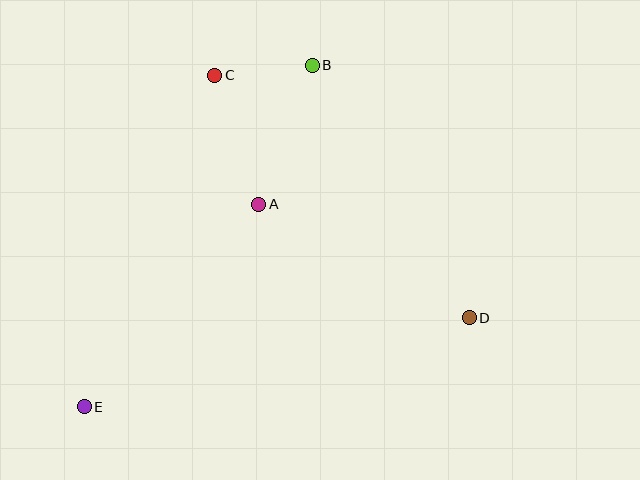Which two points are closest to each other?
Points B and C are closest to each other.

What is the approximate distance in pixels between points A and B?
The distance between A and B is approximately 149 pixels.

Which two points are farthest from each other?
Points B and E are farthest from each other.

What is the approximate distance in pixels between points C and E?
The distance between C and E is approximately 357 pixels.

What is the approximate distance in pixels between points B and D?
The distance between B and D is approximately 297 pixels.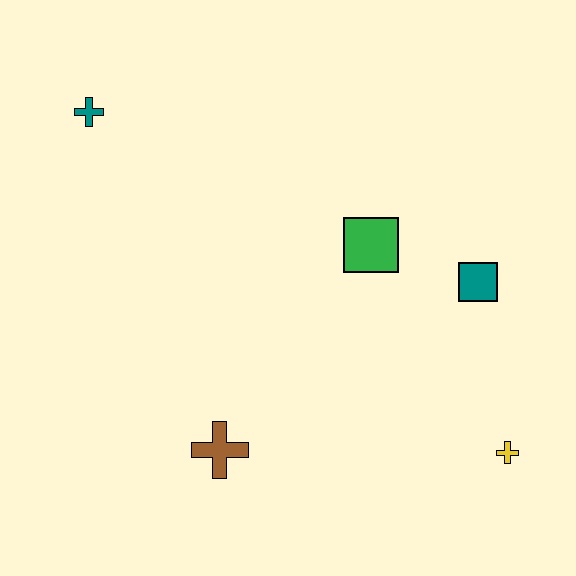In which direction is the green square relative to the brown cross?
The green square is above the brown cross.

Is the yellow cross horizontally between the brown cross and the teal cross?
No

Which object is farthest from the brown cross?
The teal cross is farthest from the brown cross.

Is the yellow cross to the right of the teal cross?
Yes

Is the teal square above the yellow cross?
Yes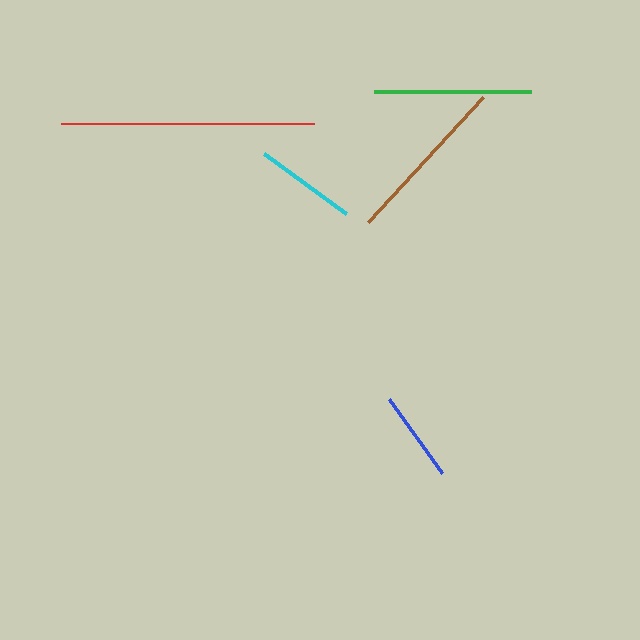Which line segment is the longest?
The red line is the longest at approximately 253 pixels.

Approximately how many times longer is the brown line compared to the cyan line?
The brown line is approximately 1.7 times the length of the cyan line.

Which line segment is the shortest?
The blue line is the shortest at approximately 91 pixels.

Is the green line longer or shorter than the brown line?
The brown line is longer than the green line.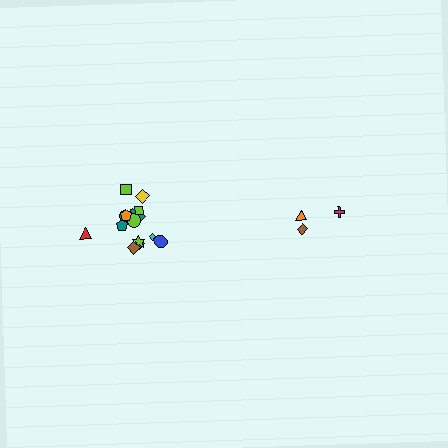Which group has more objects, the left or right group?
The left group.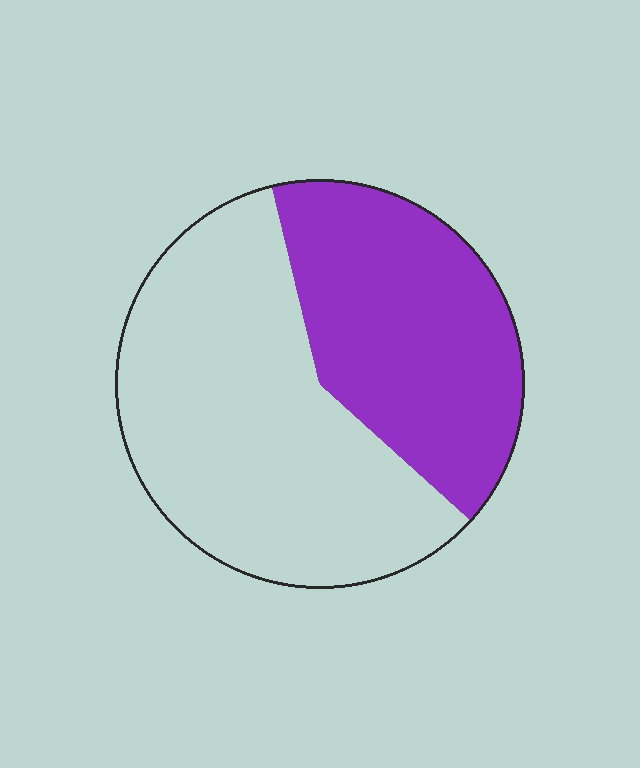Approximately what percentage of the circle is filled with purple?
Approximately 40%.